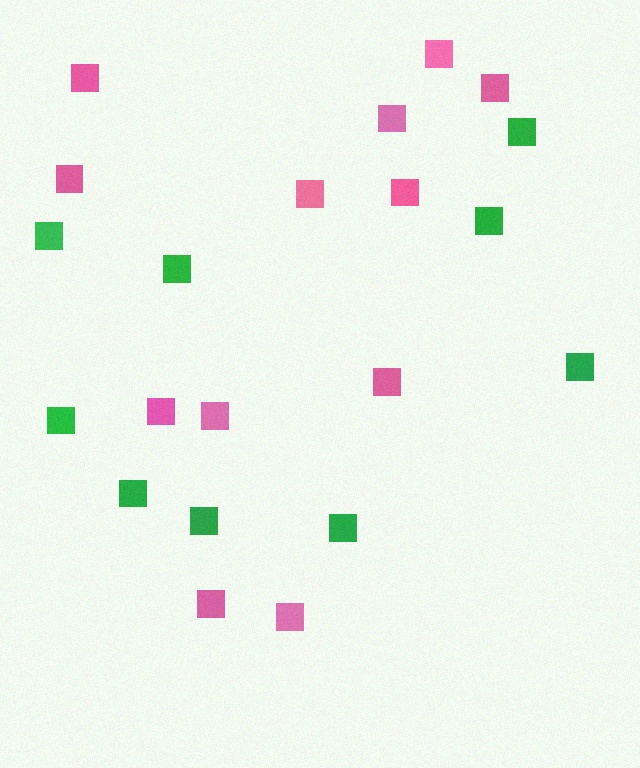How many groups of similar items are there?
There are 2 groups: one group of pink squares (12) and one group of green squares (9).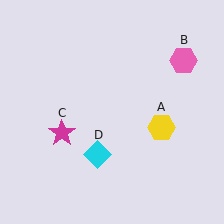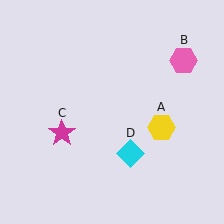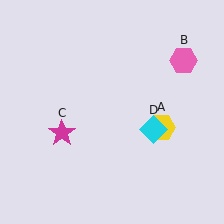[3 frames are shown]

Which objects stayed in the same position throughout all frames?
Yellow hexagon (object A) and pink hexagon (object B) and magenta star (object C) remained stationary.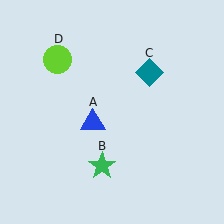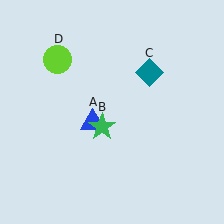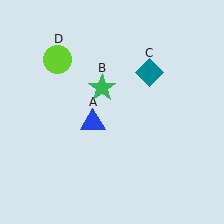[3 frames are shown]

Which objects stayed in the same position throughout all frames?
Blue triangle (object A) and teal diamond (object C) and lime circle (object D) remained stationary.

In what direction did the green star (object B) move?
The green star (object B) moved up.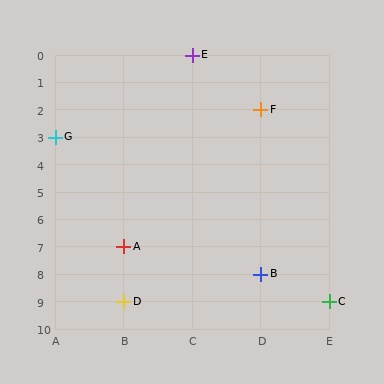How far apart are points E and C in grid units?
Points E and C are 2 columns and 9 rows apart (about 9.2 grid units diagonally).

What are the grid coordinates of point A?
Point A is at grid coordinates (B, 7).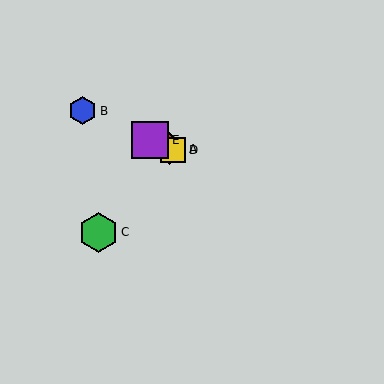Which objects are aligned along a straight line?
Objects A, B, D, E are aligned along a straight line.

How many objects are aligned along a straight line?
4 objects (A, B, D, E) are aligned along a straight line.